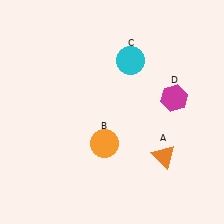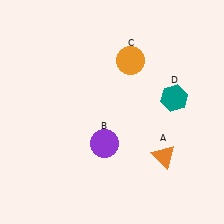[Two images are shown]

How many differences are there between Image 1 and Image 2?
There are 3 differences between the two images.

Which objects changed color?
B changed from orange to purple. C changed from cyan to orange. D changed from magenta to teal.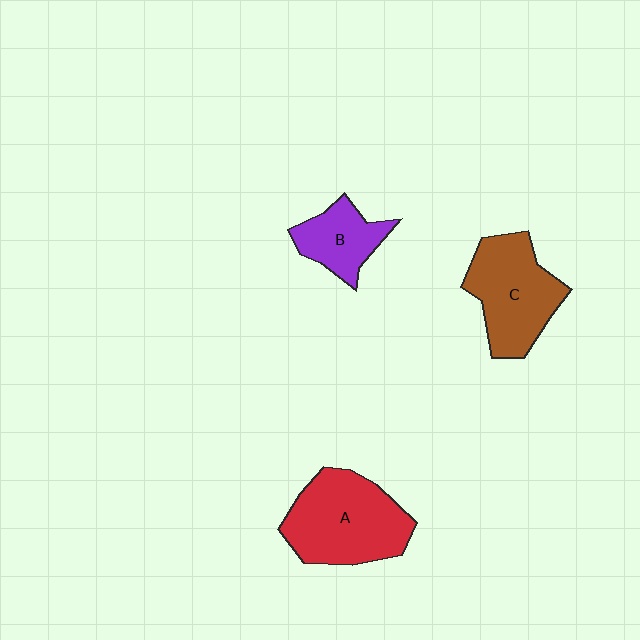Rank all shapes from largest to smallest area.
From largest to smallest: A (red), C (brown), B (purple).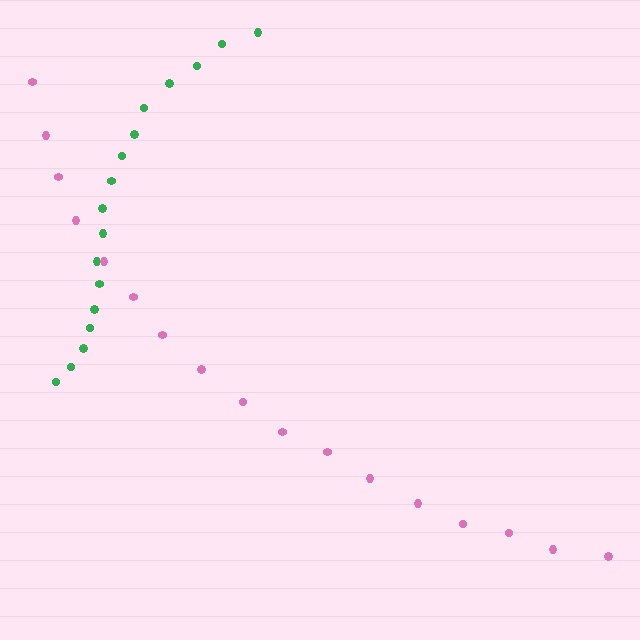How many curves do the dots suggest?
There are 2 distinct paths.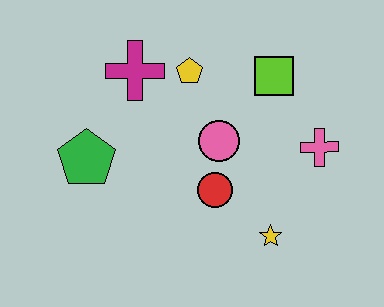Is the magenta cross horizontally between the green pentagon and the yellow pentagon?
Yes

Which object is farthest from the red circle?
The magenta cross is farthest from the red circle.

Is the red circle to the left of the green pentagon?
No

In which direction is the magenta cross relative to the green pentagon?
The magenta cross is above the green pentagon.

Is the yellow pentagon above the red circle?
Yes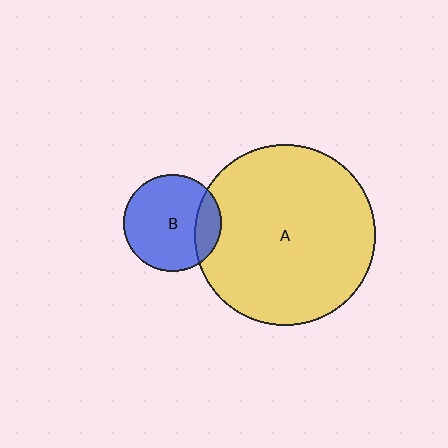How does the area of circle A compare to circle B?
Approximately 3.4 times.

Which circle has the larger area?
Circle A (yellow).